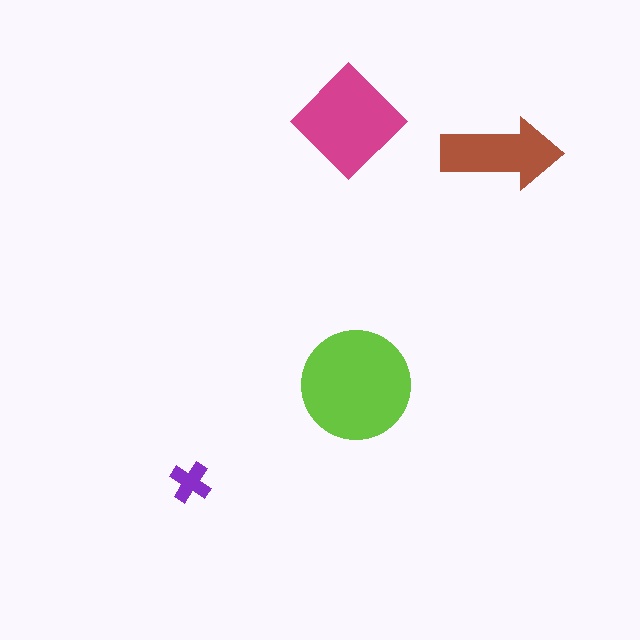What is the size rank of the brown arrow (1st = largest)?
3rd.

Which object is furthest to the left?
The purple cross is leftmost.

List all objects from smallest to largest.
The purple cross, the brown arrow, the magenta diamond, the lime circle.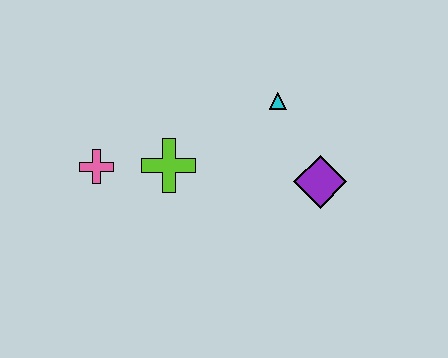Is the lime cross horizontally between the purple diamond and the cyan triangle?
No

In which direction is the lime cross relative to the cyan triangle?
The lime cross is to the left of the cyan triangle.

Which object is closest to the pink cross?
The lime cross is closest to the pink cross.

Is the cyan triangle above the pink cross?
Yes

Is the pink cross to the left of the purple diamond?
Yes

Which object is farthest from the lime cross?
The purple diamond is farthest from the lime cross.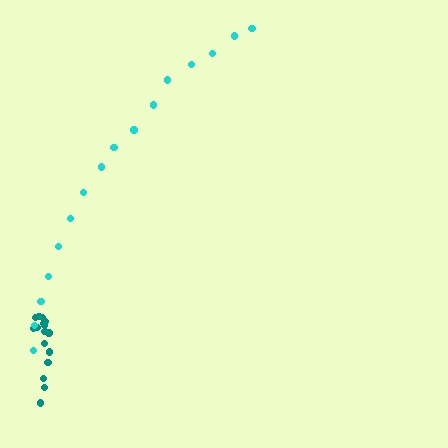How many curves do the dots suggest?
There are 2 distinct paths.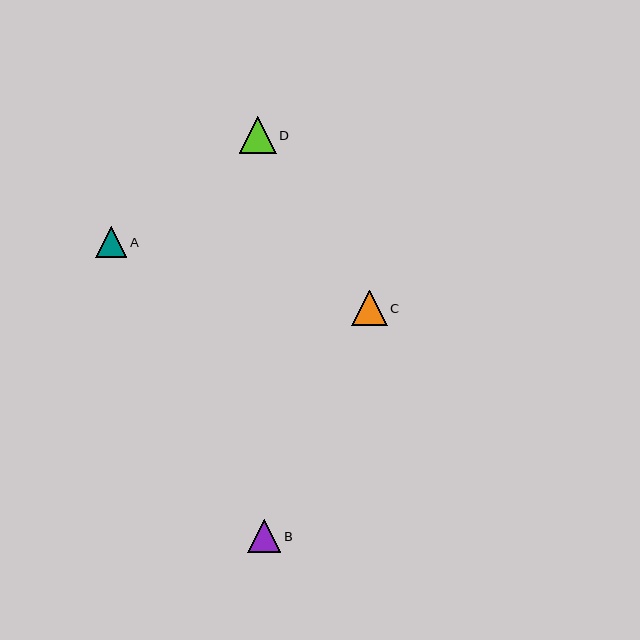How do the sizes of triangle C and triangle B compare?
Triangle C and triangle B are approximately the same size.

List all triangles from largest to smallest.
From largest to smallest: D, C, B, A.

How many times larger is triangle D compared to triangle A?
Triangle D is approximately 1.2 times the size of triangle A.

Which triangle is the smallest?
Triangle A is the smallest with a size of approximately 31 pixels.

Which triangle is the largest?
Triangle D is the largest with a size of approximately 37 pixels.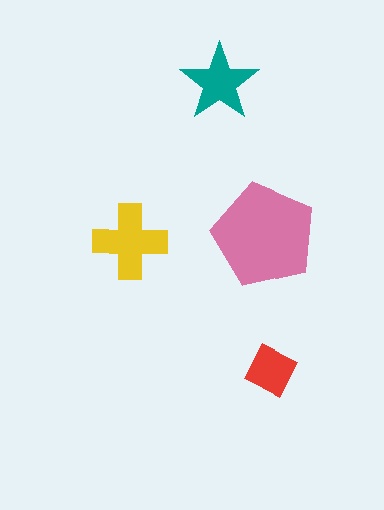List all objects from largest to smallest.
The pink pentagon, the yellow cross, the teal star, the red diamond.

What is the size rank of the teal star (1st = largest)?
3rd.